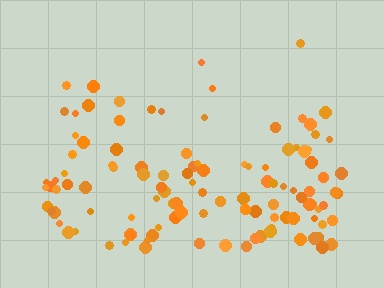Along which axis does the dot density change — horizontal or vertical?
Vertical.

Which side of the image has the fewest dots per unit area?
The top.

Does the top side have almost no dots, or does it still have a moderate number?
Still a moderate number, just noticeably fewer than the bottom.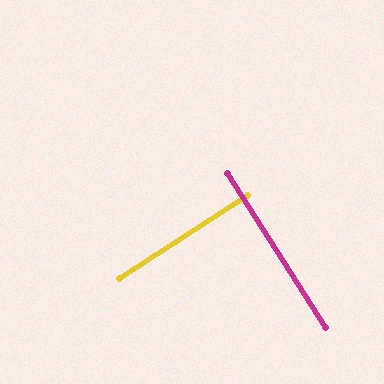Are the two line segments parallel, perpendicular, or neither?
Perpendicular — they meet at approximately 89°.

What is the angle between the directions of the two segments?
Approximately 89 degrees.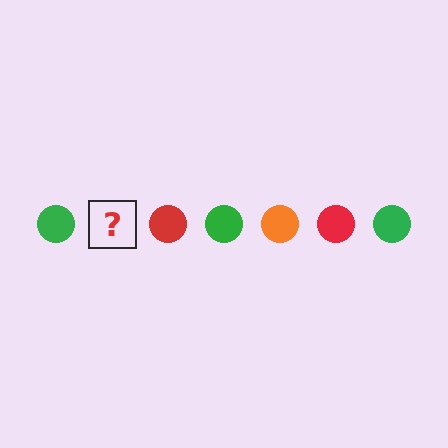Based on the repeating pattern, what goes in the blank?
The blank should be an orange circle.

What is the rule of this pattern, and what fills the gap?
The rule is that the pattern cycles through green, orange, red circles. The gap should be filled with an orange circle.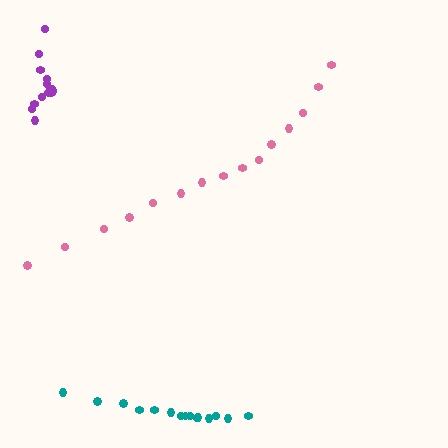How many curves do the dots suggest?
There are 3 distinct paths.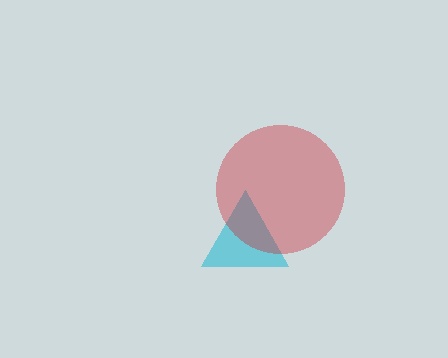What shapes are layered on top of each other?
The layered shapes are: a cyan triangle, a red circle.